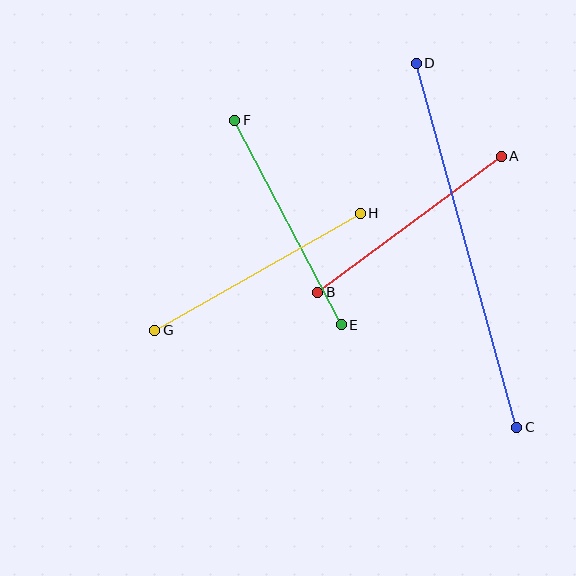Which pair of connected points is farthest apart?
Points C and D are farthest apart.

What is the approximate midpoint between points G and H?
The midpoint is at approximately (258, 272) pixels.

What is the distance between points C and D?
The distance is approximately 378 pixels.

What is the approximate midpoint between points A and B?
The midpoint is at approximately (410, 224) pixels.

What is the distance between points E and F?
The distance is approximately 231 pixels.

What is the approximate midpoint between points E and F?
The midpoint is at approximately (288, 223) pixels.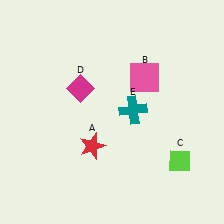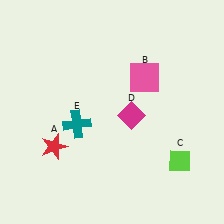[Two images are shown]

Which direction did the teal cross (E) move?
The teal cross (E) moved left.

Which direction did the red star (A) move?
The red star (A) moved left.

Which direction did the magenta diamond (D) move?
The magenta diamond (D) moved right.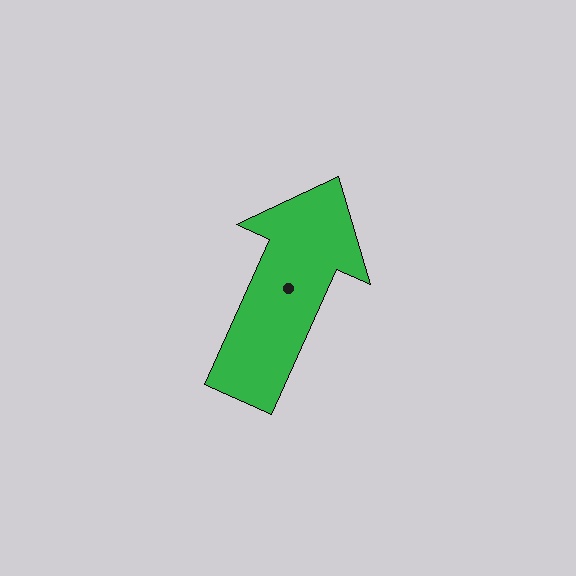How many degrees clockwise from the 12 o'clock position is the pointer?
Approximately 24 degrees.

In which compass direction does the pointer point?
Northeast.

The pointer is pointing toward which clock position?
Roughly 1 o'clock.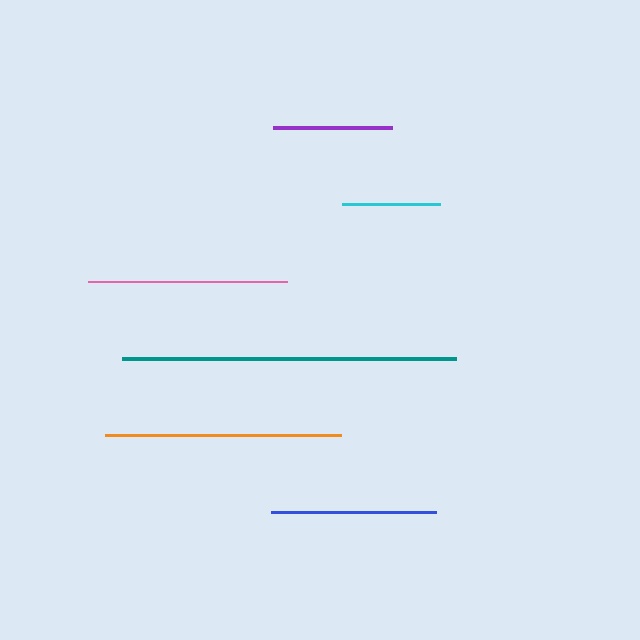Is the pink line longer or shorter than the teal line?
The teal line is longer than the pink line.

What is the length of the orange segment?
The orange segment is approximately 236 pixels long.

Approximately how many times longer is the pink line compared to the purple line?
The pink line is approximately 1.7 times the length of the purple line.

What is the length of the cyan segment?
The cyan segment is approximately 98 pixels long.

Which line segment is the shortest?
The cyan line is the shortest at approximately 98 pixels.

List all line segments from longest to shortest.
From longest to shortest: teal, orange, pink, blue, purple, cyan.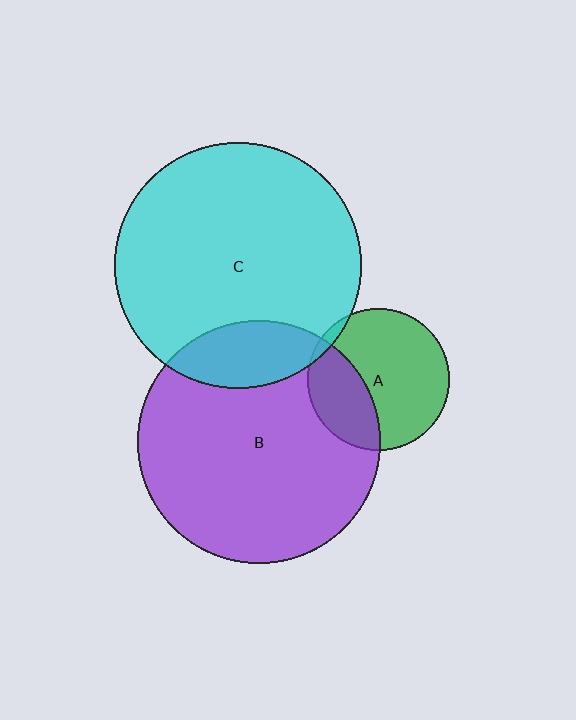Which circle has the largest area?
Circle C (cyan).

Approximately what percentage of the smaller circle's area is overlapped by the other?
Approximately 5%.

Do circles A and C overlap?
Yes.